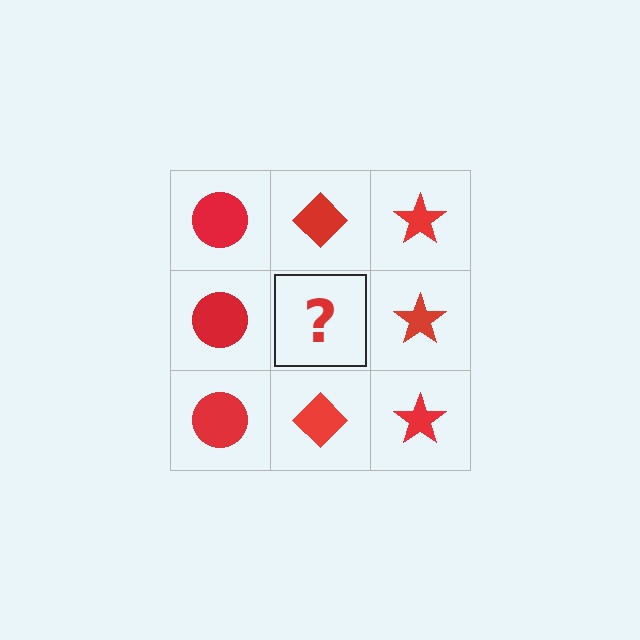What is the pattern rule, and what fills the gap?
The rule is that each column has a consistent shape. The gap should be filled with a red diamond.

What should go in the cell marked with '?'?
The missing cell should contain a red diamond.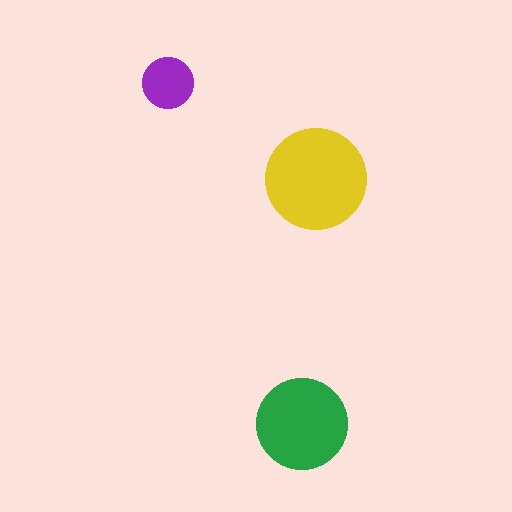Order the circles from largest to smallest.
the yellow one, the green one, the purple one.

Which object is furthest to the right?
The yellow circle is rightmost.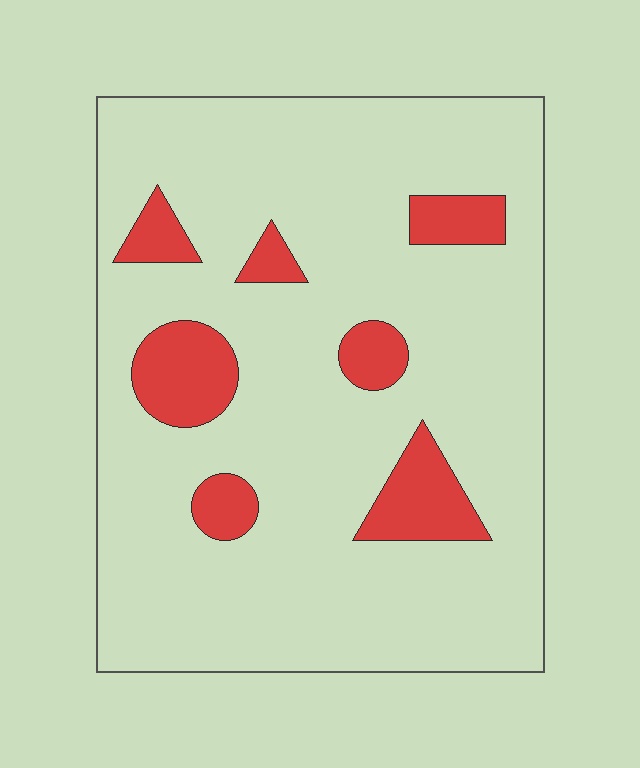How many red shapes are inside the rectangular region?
7.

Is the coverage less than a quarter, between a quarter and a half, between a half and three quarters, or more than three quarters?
Less than a quarter.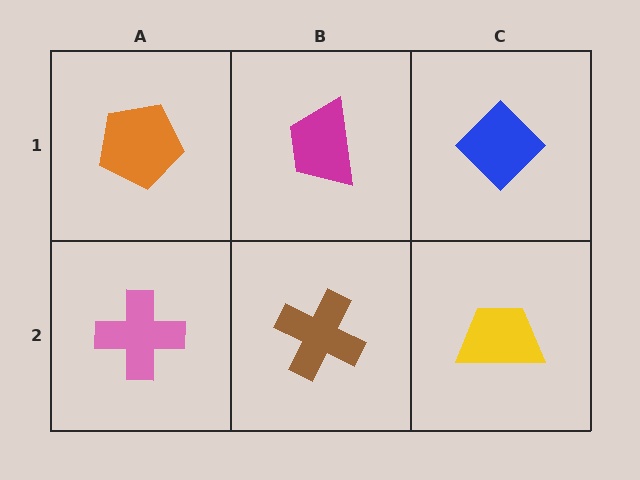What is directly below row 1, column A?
A pink cross.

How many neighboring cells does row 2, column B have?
3.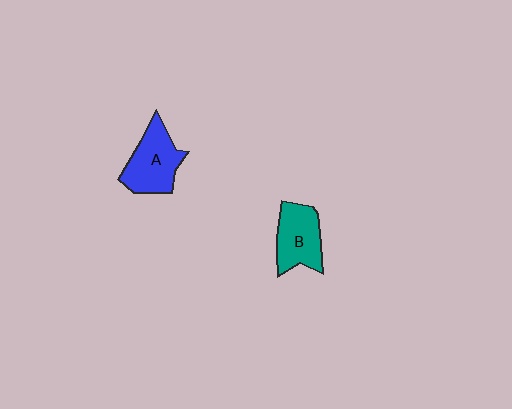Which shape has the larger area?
Shape A (blue).